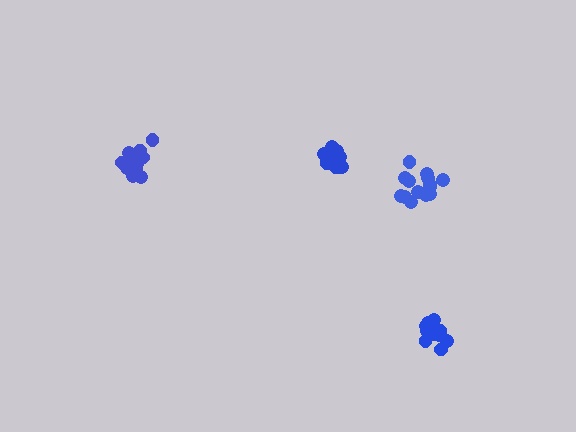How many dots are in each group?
Group 1: 19 dots, Group 2: 14 dots, Group 3: 14 dots, Group 4: 13 dots (60 total).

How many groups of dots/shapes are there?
There are 4 groups.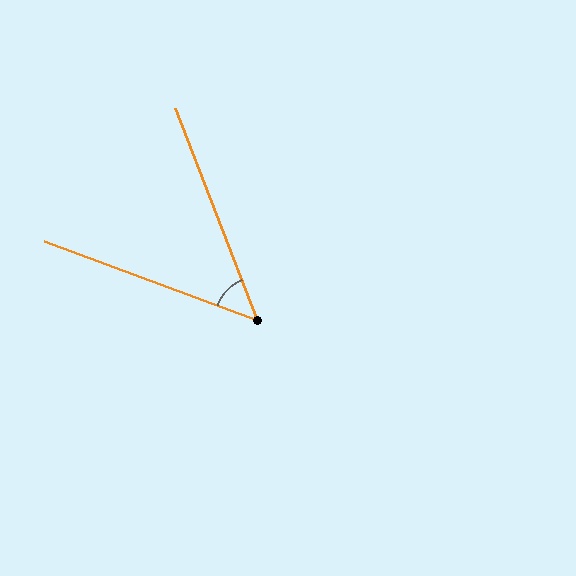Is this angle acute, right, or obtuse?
It is acute.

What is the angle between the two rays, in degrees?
Approximately 48 degrees.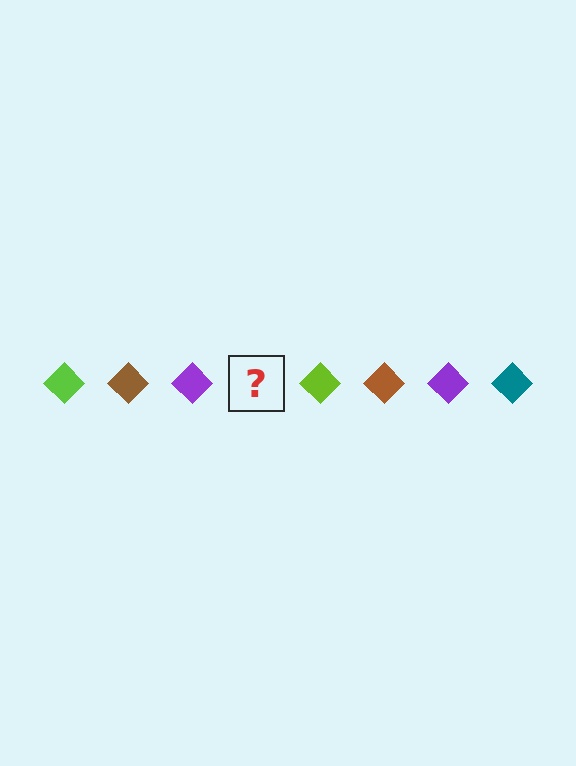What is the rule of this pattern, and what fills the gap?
The rule is that the pattern cycles through lime, brown, purple, teal diamonds. The gap should be filled with a teal diamond.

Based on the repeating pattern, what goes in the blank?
The blank should be a teal diamond.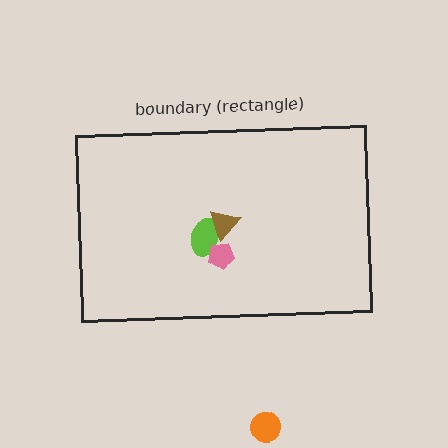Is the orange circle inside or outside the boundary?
Outside.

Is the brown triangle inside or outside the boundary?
Inside.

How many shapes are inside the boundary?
3 inside, 1 outside.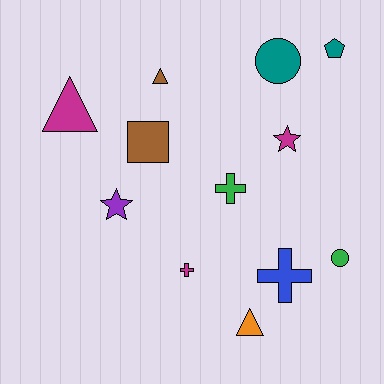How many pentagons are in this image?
There is 1 pentagon.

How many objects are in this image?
There are 12 objects.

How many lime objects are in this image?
There are no lime objects.